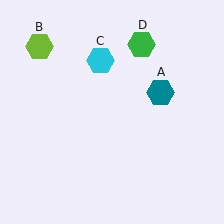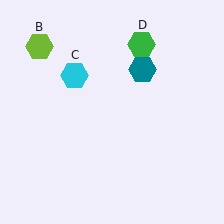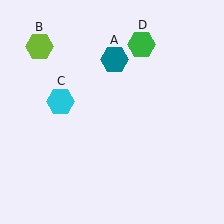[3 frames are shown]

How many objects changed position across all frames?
2 objects changed position: teal hexagon (object A), cyan hexagon (object C).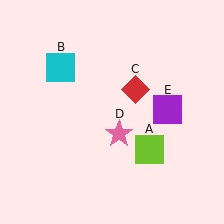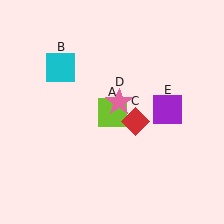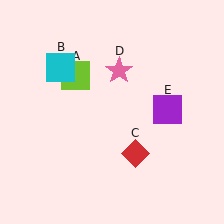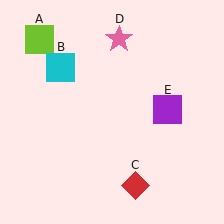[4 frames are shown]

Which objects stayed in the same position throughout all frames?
Cyan square (object B) and purple square (object E) remained stationary.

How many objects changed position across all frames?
3 objects changed position: lime square (object A), red diamond (object C), pink star (object D).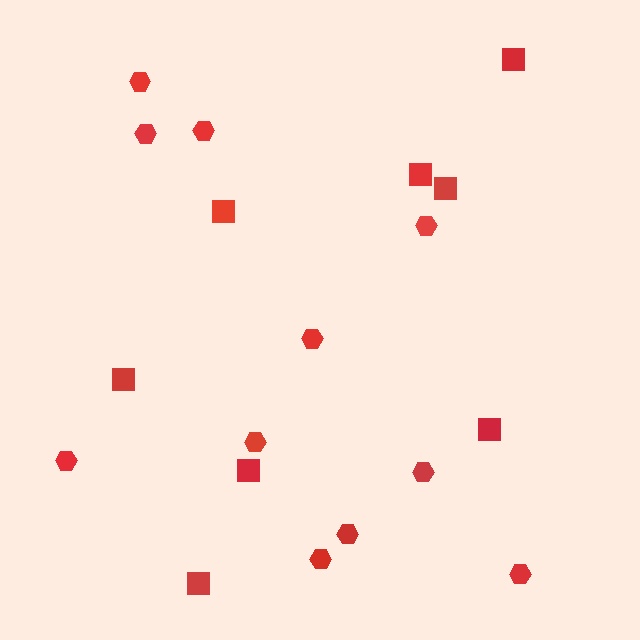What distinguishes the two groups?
There are 2 groups: one group of squares (8) and one group of hexagons (11).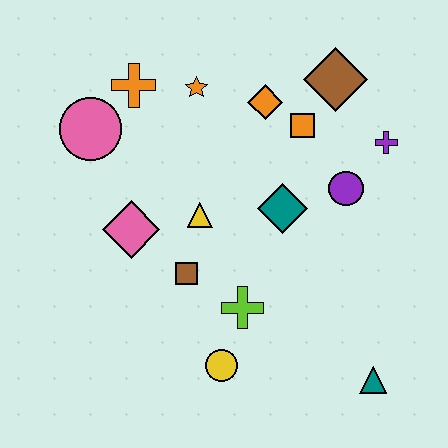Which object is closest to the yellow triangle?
The brown square is closest to the yellow triangle.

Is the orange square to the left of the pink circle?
No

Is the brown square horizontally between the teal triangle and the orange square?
No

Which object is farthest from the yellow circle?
The brown diamond is farthest from the yellow circle.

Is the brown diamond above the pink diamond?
Yes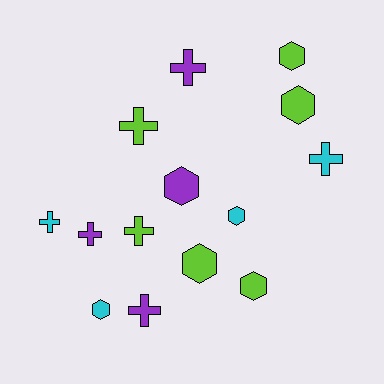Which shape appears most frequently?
Hexagon, with 7 objects.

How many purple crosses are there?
There are 3 purple crosses.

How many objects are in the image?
There are 14 objects.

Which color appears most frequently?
Lime, with 6 objects.